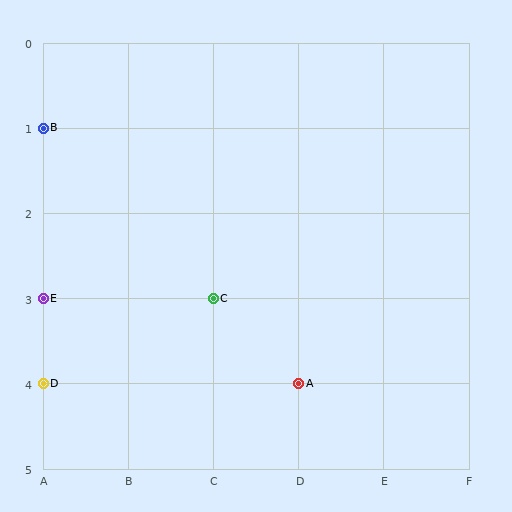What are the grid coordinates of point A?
Point A is at grid coordinates (D, 4).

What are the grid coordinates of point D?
Point D is at grid coordinates (A, 4).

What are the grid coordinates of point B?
Point B is at grid coordinates (A, 1).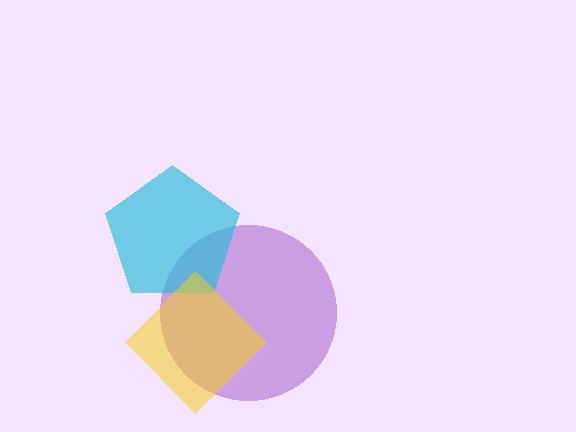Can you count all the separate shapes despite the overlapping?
Yes, there are 3 separate shapes.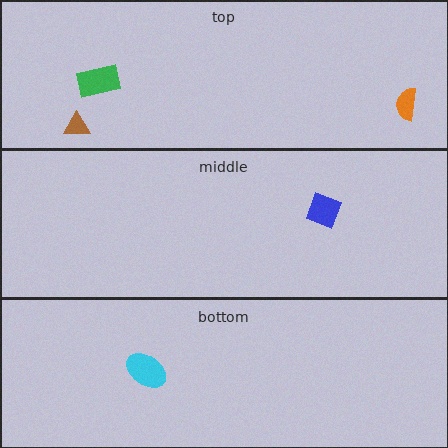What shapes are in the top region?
The green rectangle, the orange semicircle, the brown triangle.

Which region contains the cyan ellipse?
The bottom region.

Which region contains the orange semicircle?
The top region.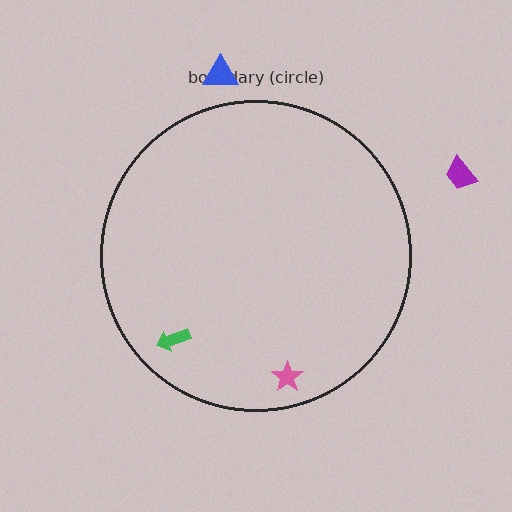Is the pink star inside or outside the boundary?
Inside.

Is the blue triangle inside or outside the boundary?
Outside.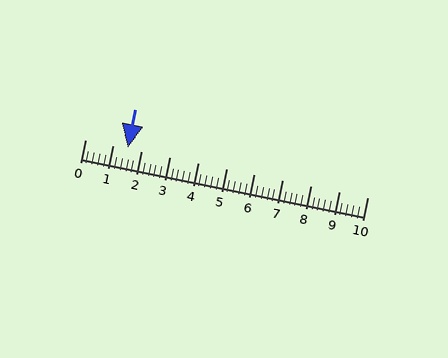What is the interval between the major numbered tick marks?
The major tick marks are spaced 1 units apart.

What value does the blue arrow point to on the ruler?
The blue arrow points to approximately 1.5.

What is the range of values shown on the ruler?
The ruler shows values from 0 to 10.